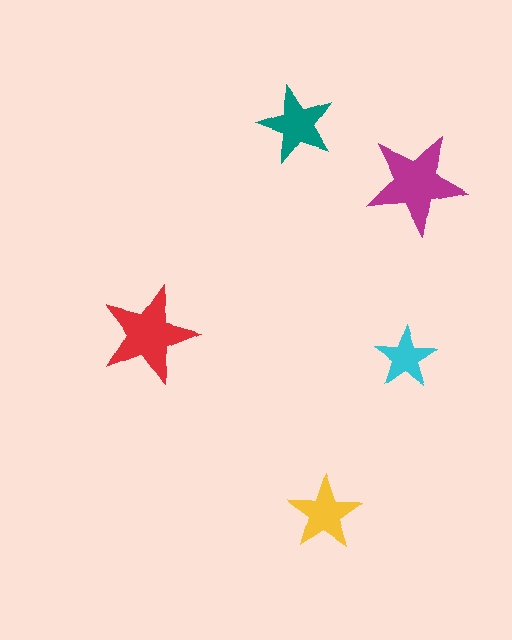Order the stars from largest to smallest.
the magenta one, the red one, the teal one, the yellow one, the cyan one.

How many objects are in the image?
There are 5 objects in the image.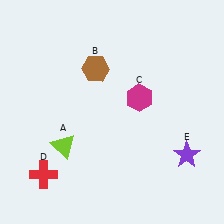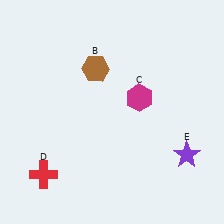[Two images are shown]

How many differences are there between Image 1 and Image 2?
There is 1 difference between the two images.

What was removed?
The lime triangle (A) was removed in Image 2.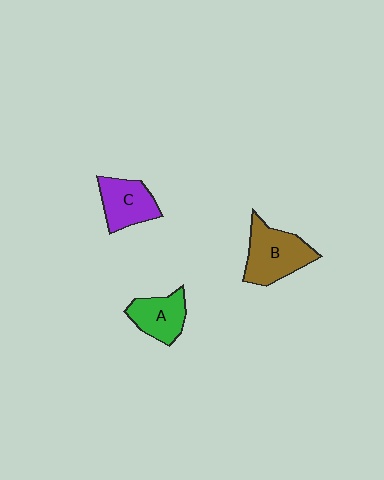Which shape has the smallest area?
Shape A (green).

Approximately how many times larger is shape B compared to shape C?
Approximately 1.3 times.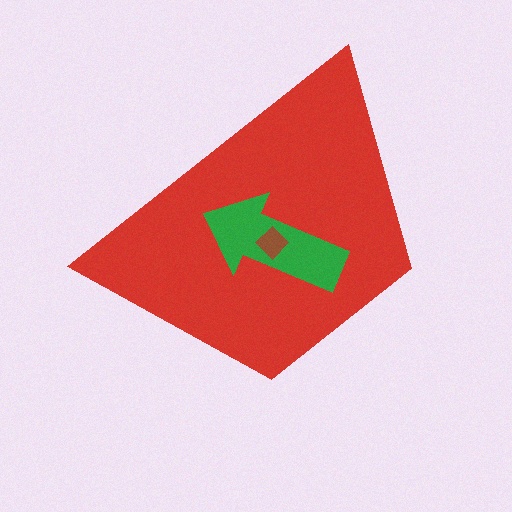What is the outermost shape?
The red trapezoid.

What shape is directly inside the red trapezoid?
The green arrow.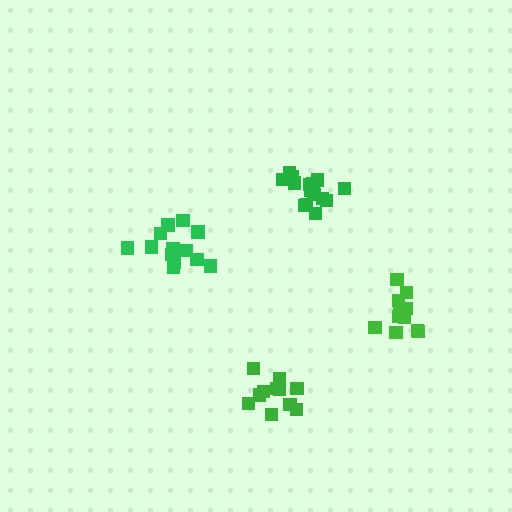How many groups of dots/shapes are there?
There are 4 groups.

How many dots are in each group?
Group 1: 15 dots, Group 2: 14 dots, Group 3: 11 dots, Group 4: 11 dots (51 total).